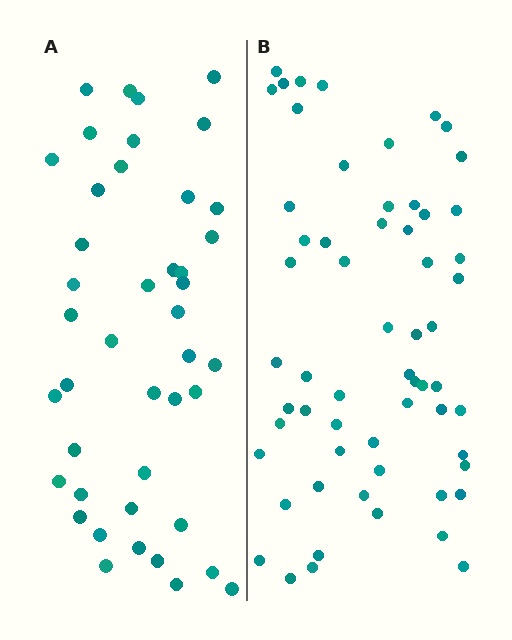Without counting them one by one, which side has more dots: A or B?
Region B (the right region) has more dots.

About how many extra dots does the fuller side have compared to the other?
Region B has approximately 15 more dots than region A.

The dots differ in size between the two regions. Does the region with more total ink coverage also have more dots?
No. Region A has more total ink coverage because its dots are larger, but region B actually contains more individual dots. Total area can be misleading — the number of items is what matters here.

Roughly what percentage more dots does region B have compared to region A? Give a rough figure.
About 40% more.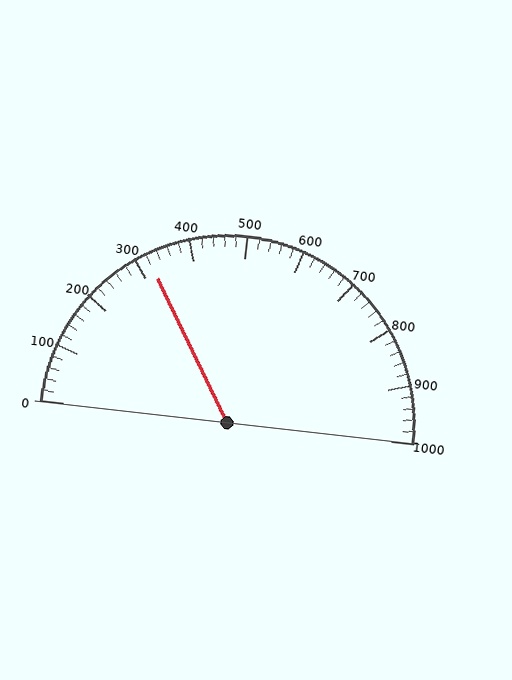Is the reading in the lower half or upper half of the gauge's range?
The reading is in the lower half of the range (0 to 1000).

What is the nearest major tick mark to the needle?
The nearest major tick mark is 300.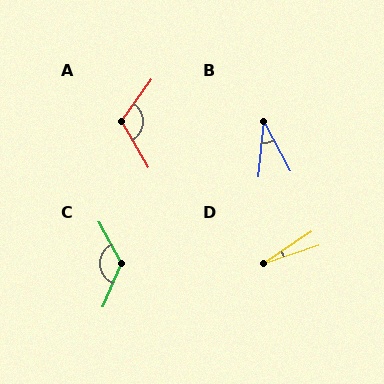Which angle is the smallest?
D, at approximately 15 degrees.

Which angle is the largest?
C, at approximately 128 degrees.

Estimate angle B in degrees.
Approximately 34 degrees.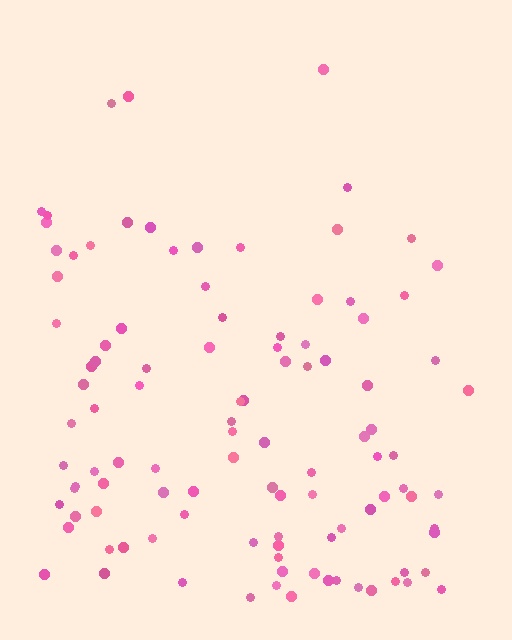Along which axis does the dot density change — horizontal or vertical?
Vertical.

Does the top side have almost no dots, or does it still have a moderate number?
Still a moderate number, just noticeably fewer than the bottom.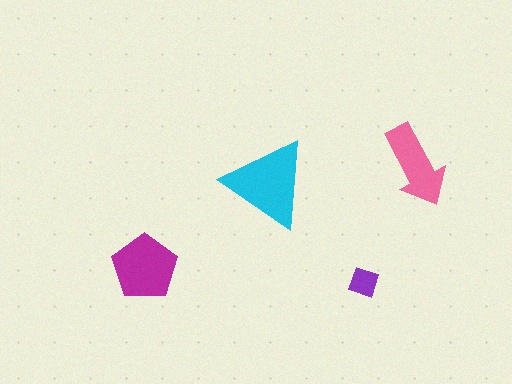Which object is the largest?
The cyan triangle.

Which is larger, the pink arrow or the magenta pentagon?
The magenta pentagon.